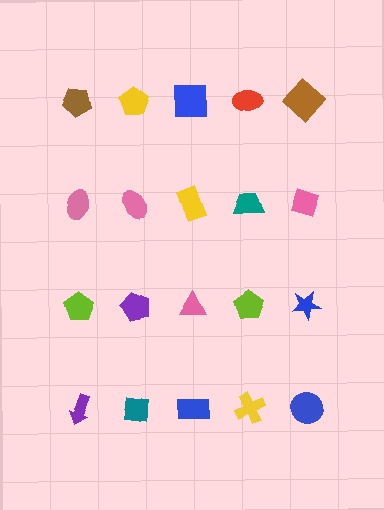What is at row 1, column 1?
A brown pentagon.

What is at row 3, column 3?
A pink triangle.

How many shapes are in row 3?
5 shapes.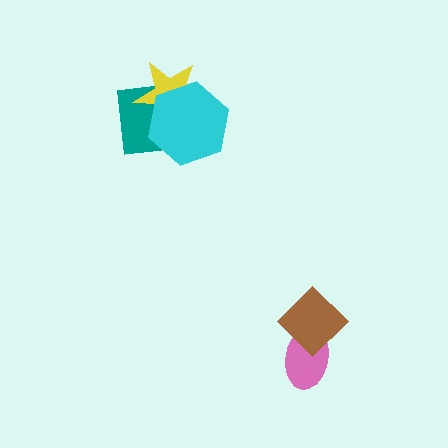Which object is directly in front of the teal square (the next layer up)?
The yellow star is directly in front of the teal square.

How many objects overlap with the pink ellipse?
1 object overlaps with the pink ellipse.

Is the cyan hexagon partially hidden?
No, no other shape covers it.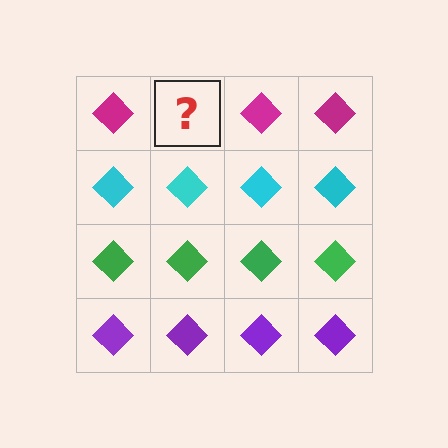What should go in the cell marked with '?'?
The missing cell should contain a magenta diamond.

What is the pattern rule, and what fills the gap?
The rule is that each row has a consistent color. The gap should be filled with a magenta diamond.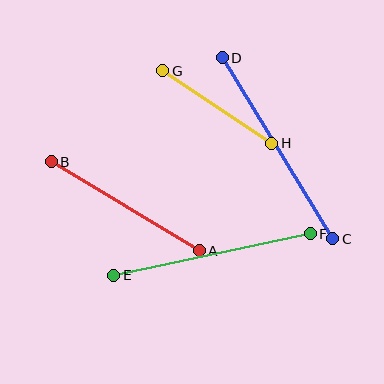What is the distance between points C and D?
The distance is approximately 212 pixels.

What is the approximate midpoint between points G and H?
The midpoint is at approximately (217, 107) pixels.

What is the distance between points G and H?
The distance is approximately 131 pixels.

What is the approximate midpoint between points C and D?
The midpoint is at approximately (278, 148) pixels.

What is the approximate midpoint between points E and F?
The midpoint is at approximately (212, 254) pixels.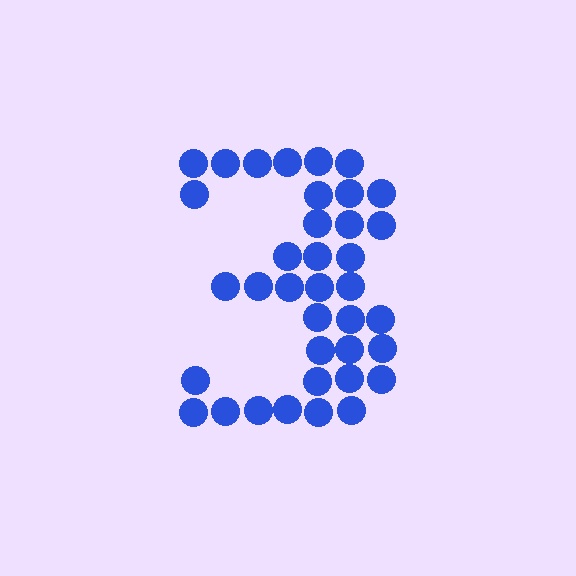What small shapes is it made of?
It is made of small circles.